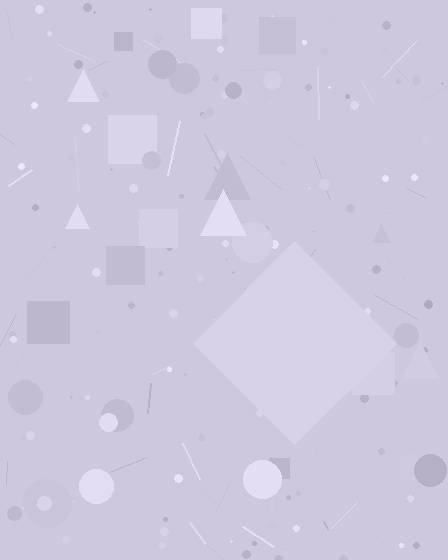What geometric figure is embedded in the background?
A diamond is embedded in the background.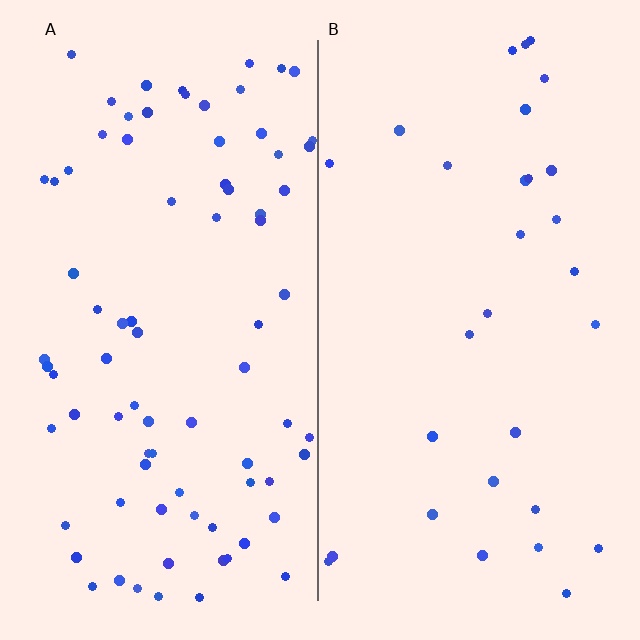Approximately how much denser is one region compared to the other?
Approximately 2.7× — region A over region B.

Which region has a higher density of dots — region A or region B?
A (the left).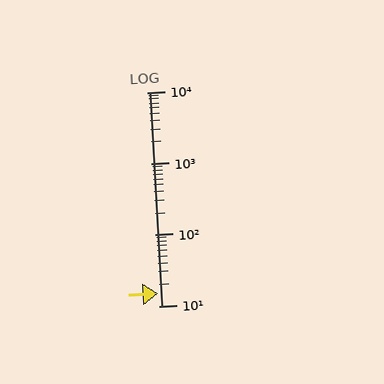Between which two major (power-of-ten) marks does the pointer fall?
The pointer is between 10 and 100.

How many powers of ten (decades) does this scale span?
The scale spans 3 decades, from 10 to 10000.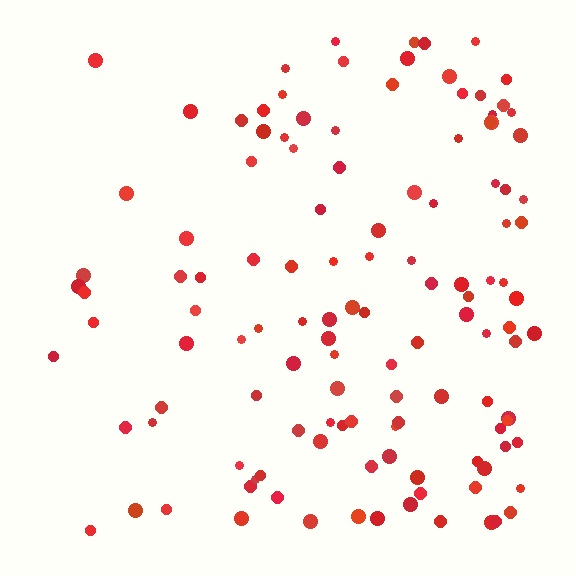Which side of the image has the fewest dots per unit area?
The left.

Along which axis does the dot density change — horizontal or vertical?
Horizontal.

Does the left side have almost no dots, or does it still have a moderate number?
Still a moderate number, just noticeably fewer than the right.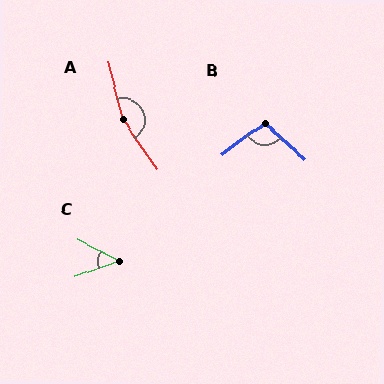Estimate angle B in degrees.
Approximately 102 degrees.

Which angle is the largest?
A, at approximately 160 degrees.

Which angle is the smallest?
C, at approximately 46 degrees.